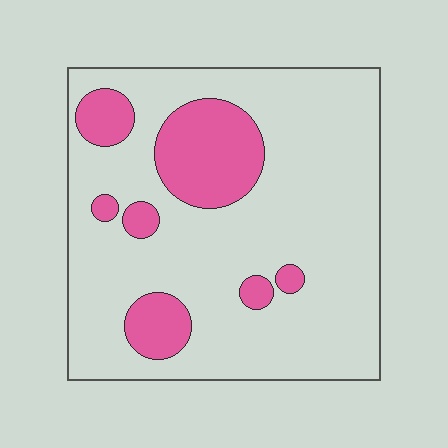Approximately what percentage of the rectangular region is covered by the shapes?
Approximately 20%.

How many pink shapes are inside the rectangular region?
7.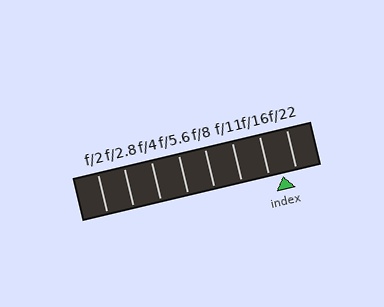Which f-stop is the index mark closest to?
The index mark is closest to f/22.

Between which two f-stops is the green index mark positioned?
The index mark is between f/16 and f/22.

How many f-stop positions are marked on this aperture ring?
There are 8 f-stop positions marked.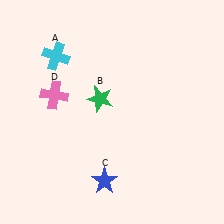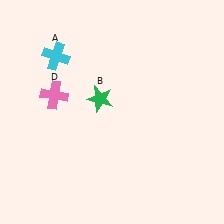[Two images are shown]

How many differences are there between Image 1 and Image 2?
There is 1 difference between the two images.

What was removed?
The blue star (C) was removed in Image 2.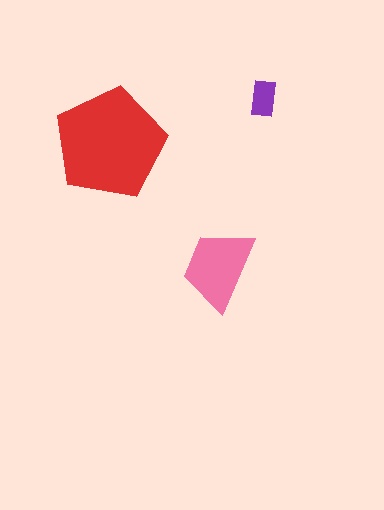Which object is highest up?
The purple rectangle is topmost.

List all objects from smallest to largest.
The purple rectangle, the pink trapezoid, the red pentagon.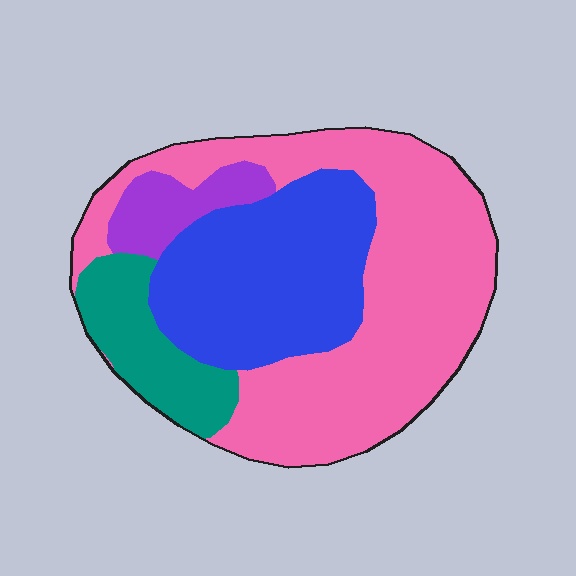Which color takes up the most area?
Pink, at roughly 50%.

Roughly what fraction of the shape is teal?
Teal covers roughly 15% of the shape.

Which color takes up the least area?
Purple, at roughly 10%.